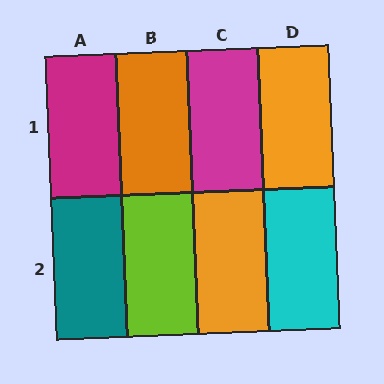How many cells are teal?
1 cell is teal.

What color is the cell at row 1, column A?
Magenta.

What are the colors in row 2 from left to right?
Teal, lime, orange, cyan.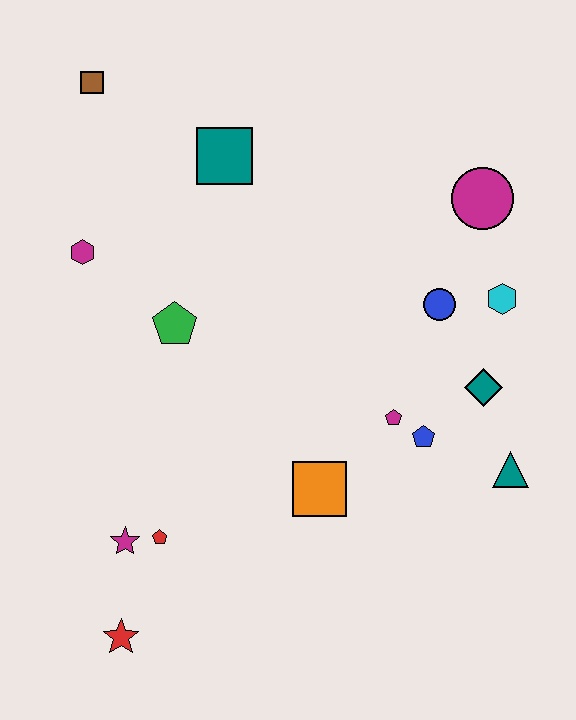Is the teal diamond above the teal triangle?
Yes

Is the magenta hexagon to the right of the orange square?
No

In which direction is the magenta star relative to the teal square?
The magenta star is below the teal square.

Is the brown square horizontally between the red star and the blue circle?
No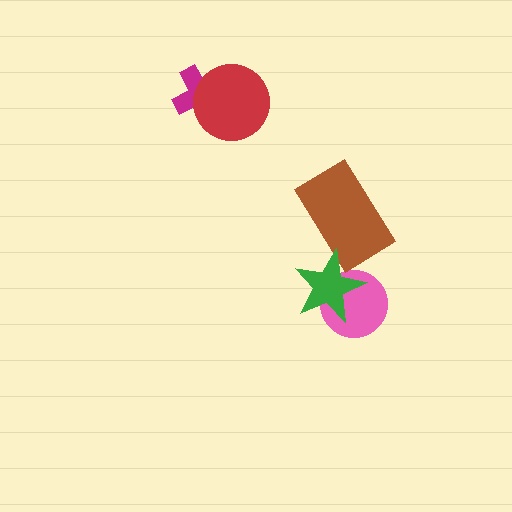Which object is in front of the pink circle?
The green star is in front of the pink circle.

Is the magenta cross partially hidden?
Yes, it is partially covered by another shape.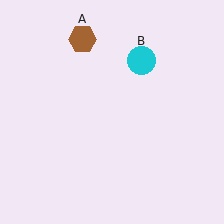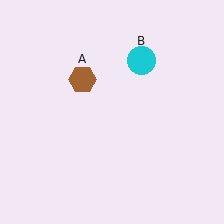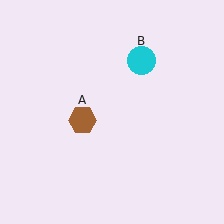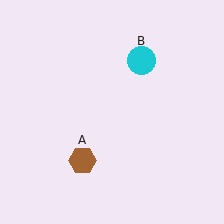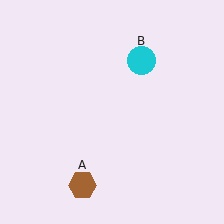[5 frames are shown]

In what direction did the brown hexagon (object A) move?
The brown hexagon (object A) moved down.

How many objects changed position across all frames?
1 object changed position: brown hexagon (object A).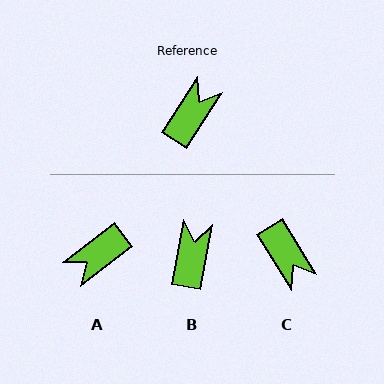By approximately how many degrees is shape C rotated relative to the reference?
Approximately 115 degrees clockwise.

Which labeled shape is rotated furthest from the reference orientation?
A, about 160 degrees away.